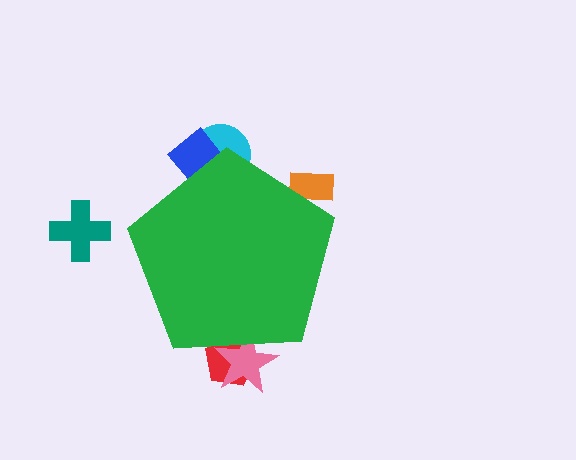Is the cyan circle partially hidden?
Yes, the cyan circle is partially hidden behind the green pentagon.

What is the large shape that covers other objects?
A green pentagon.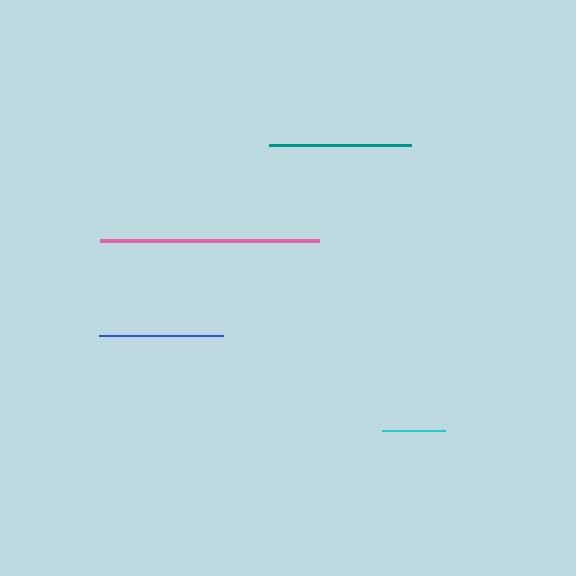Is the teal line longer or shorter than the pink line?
The pink line is longer than the teal line.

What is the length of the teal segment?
The teal segment is approximately 142 pixels long.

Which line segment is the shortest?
The cyan line is the shortest at approximately 63 pixels.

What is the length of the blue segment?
The blue segment is approximately 124 pixels long.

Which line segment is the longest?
The pink line is the longest at approximately 218 pixels.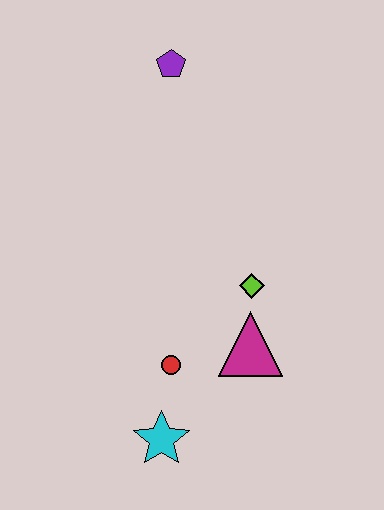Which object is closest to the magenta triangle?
The lime diamond is closest to the magenta triangle.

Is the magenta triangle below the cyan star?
No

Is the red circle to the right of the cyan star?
Yes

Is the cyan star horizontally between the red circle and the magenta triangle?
No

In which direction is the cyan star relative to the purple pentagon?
The cyan star is below the purple pentagon.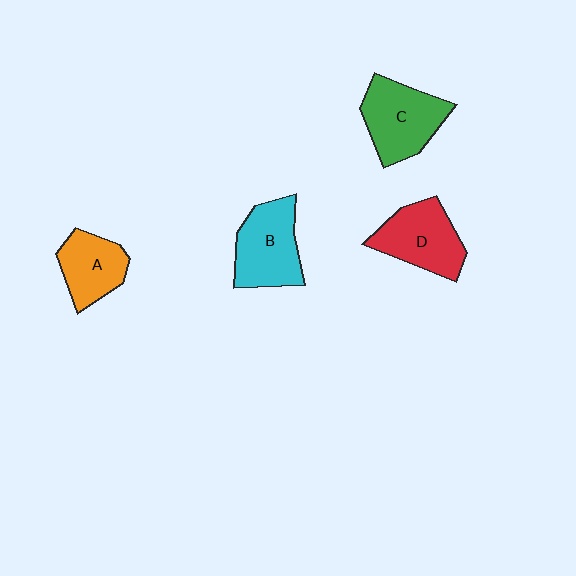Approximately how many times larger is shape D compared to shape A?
Approximately 1.2 times.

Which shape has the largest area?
Shape C (green).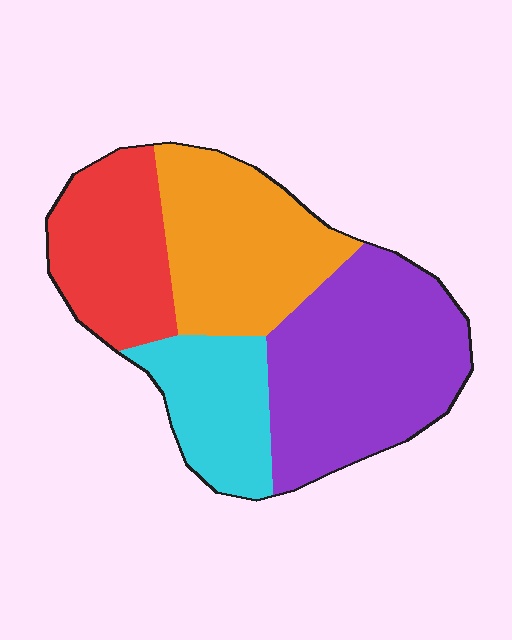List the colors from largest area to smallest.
From largest to smallest: purple, orange, red, cyan.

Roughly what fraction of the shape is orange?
Orange takes up between a sixth and a third of the shape.